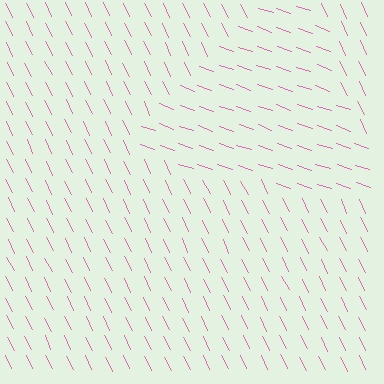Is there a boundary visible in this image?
Yes, there is a texture boundary formed by a change in line orientation.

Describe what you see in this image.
The image is filled with small pink line segments. A triangle region in the image has lines oriented differently from the surrounding lines, creating a visible texture boundary.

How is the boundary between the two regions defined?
The boundary is defined purely by a change in line orientation (approximately 45 degrees difference). All lines are the same color and thickness.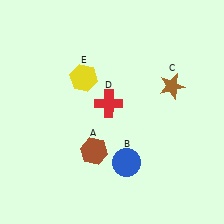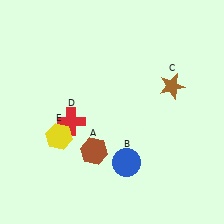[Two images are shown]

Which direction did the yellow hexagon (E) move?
The yellow hexagon (E) moved down.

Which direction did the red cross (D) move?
The red cross (D) moved left.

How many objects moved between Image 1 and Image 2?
2 objects moved between the two images.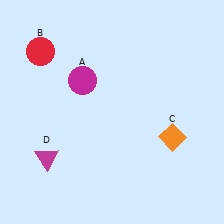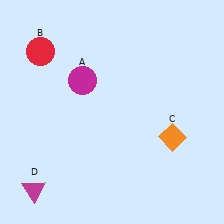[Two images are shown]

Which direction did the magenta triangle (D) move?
The magenta triangle (D) moved down.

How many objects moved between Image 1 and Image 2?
1 object moved between the two images.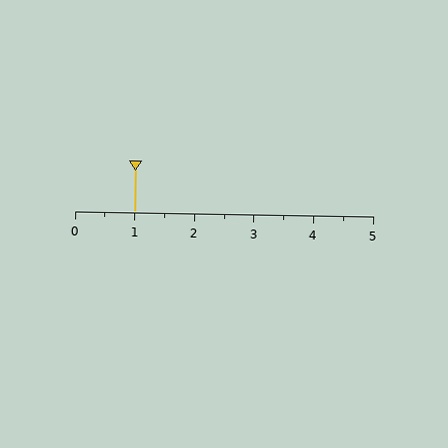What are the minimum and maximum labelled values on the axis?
The axis runs from 0 to 5.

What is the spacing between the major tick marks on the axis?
The major ticks are spaced 1 apart.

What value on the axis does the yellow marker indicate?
The marker indicates approximately 1.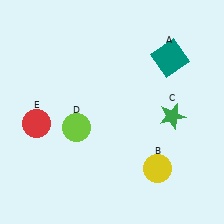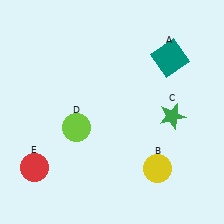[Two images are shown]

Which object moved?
The red circle (E) moved down.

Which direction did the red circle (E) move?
The red circle (E) moved down.